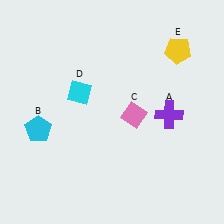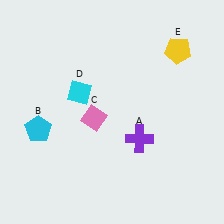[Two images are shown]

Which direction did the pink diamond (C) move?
The pink diamond (C) moved left.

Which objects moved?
The objects that moved are: the purple cross (A), the pink diamond (C).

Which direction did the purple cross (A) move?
The purple cross (A) moved left.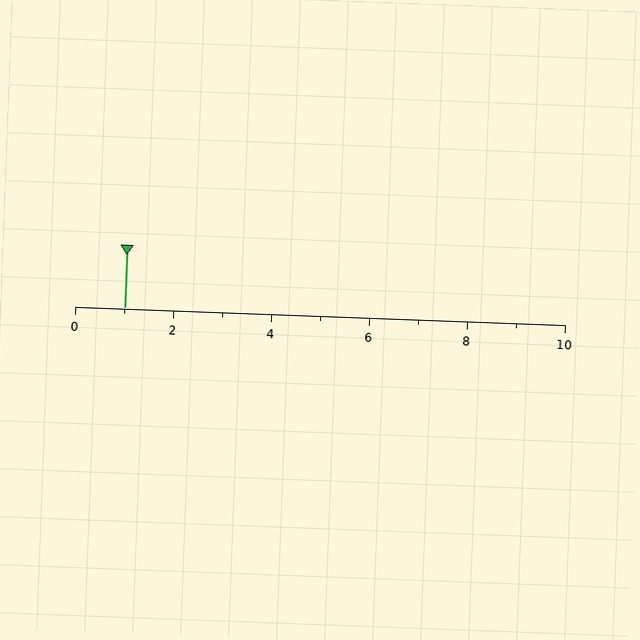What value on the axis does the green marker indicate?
The marker indicates approximately 1.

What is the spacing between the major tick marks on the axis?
The major ticks are spaced 2 apart.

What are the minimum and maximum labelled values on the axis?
The axis runs from 0 to 10.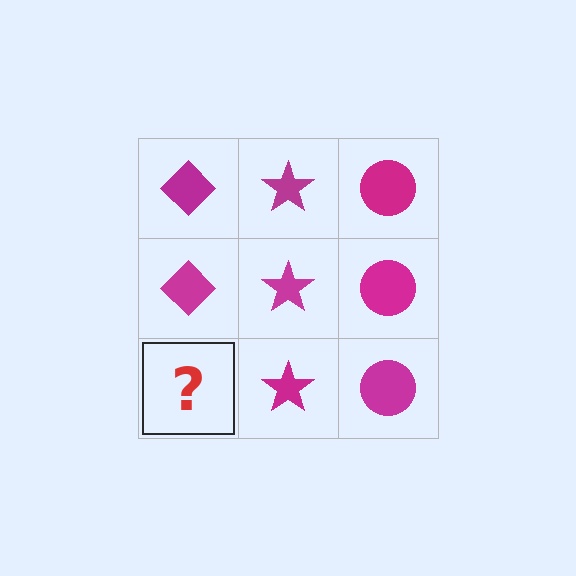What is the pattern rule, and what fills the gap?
The rule is that each column has a consistent shape. The gap should be filled with a magenta diamond.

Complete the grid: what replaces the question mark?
The question mark should be replaced with a magenta diamond.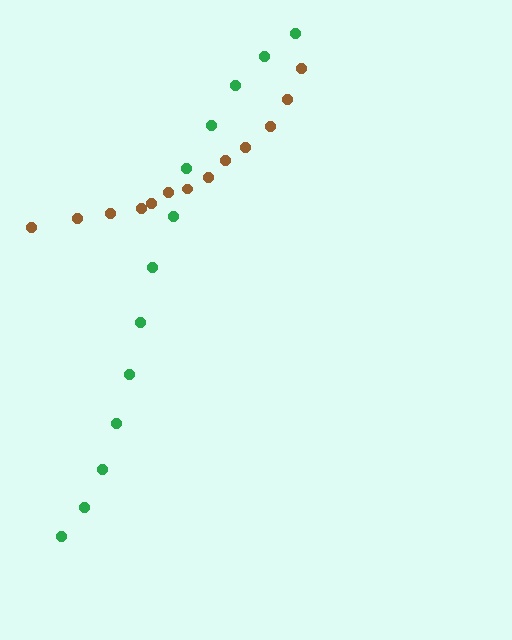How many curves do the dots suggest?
There are 2 distinct paths.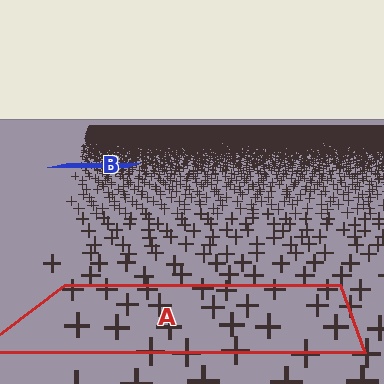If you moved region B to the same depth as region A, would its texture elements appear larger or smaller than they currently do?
They would appear larger. At a closer depth, the same texture elements are projected at a bigger on-screen size.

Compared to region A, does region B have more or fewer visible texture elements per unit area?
Region B has more texture elements per unit area — they are packed more densely because it is farther away.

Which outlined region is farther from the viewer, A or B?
Region B is farther from the viewer — the texture elements inside it appear smaller and more densely packed.